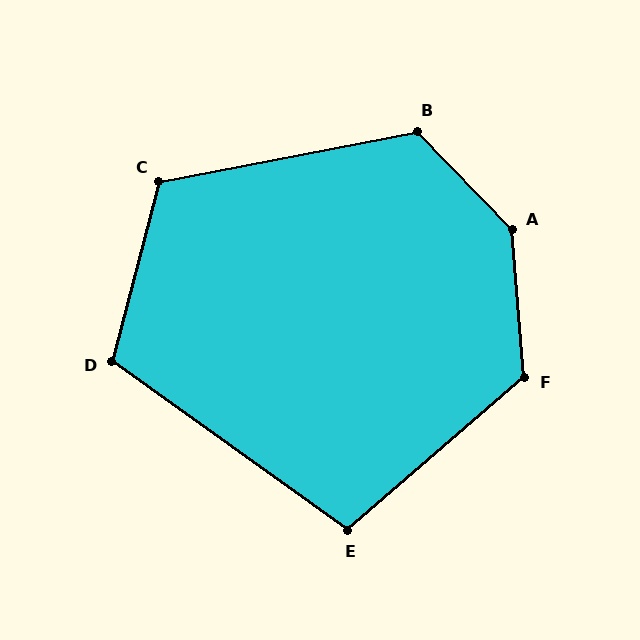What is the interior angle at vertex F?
Approximately 126 degrees (obtuse).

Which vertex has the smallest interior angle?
E, at approximately 103 degrees.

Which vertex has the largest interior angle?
A, at approximately 141 degrees.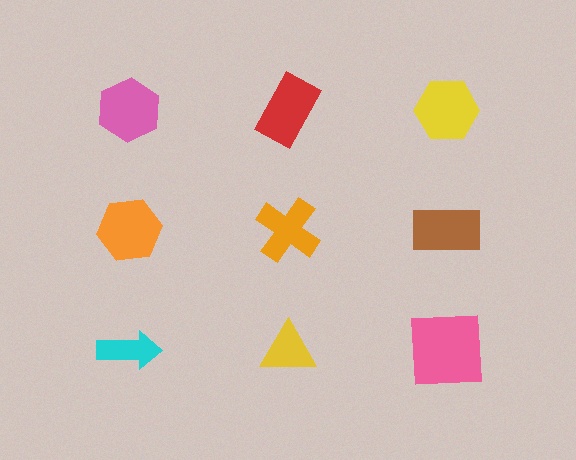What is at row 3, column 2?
A yellow triangle.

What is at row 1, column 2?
A red rectangle.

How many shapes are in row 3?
3 shapes.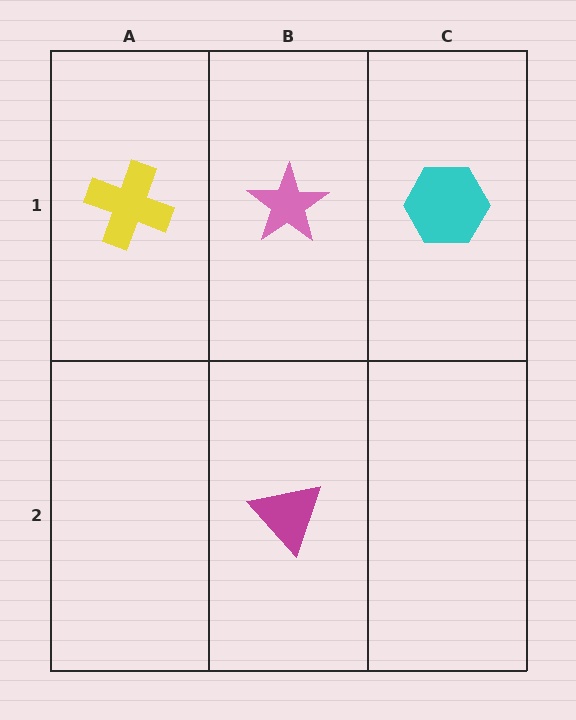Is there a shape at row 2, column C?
No, that cell is empty.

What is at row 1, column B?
A pink star.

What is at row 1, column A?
A yellow cross.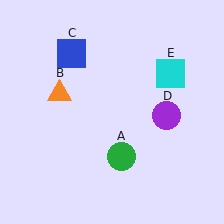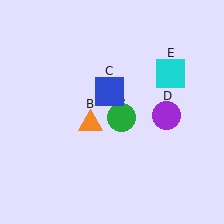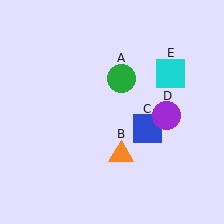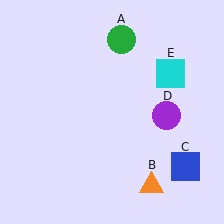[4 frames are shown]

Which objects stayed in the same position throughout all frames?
Purple circle (object D) and cyan square (object E) remained stationary.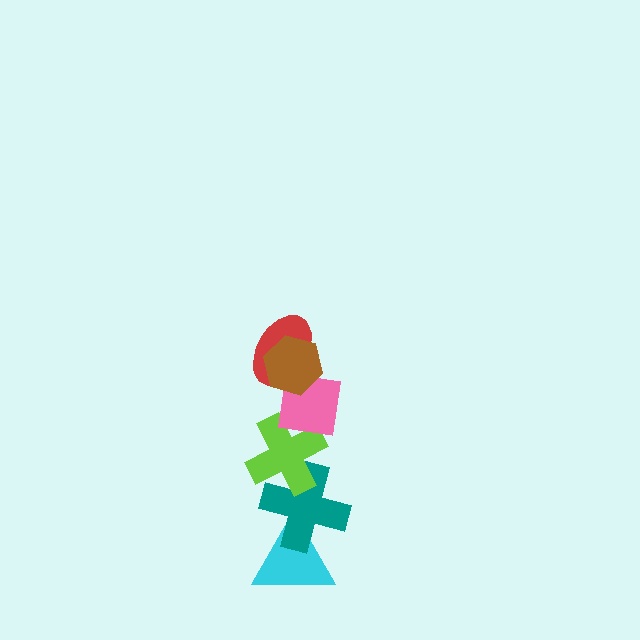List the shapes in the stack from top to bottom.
From top to bottom: the brown hexagon, the red ellipse, the pink square, the lime cross, the teal cross, the cyan triangle.